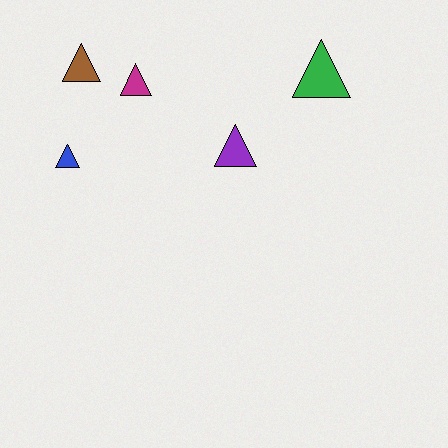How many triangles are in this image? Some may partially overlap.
There are 5 triangles.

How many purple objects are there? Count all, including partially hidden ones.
There is 1 purple object.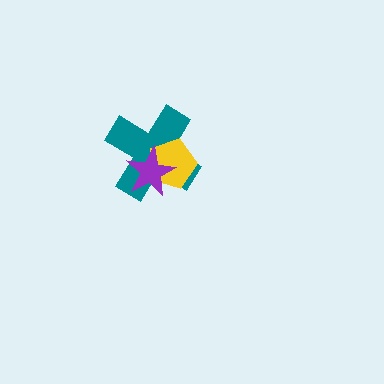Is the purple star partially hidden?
No, no other shape covers it.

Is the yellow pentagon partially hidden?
Yes, it is partially covered by another shape.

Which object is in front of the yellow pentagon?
The purple star is in front of the yellow pentagon.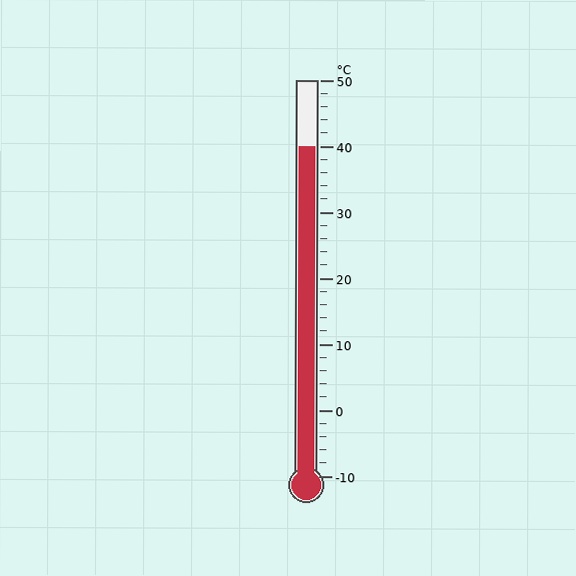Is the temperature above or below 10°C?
The temperature is above 10°C.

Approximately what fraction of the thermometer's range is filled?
The thermometer is filled to approximately 85% of its range.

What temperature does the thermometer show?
The thermometer shows approximately 40°C.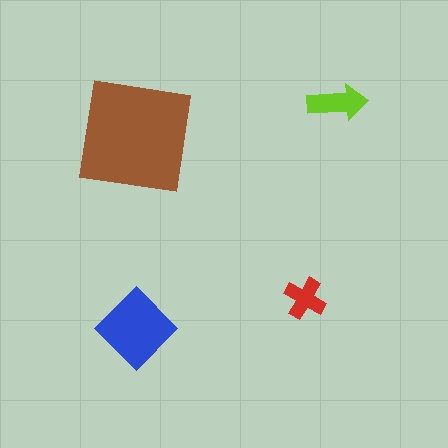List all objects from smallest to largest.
The red cross, the lime arrow, the blue diamond, the brown square.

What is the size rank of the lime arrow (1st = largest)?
3rd.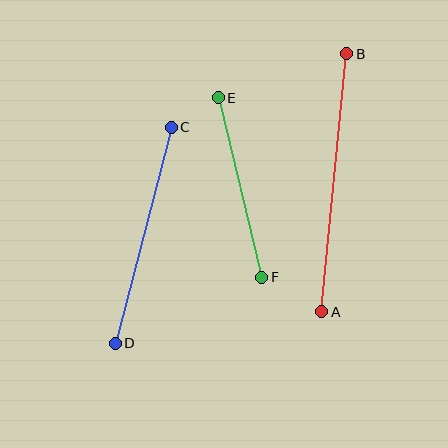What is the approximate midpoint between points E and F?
The midpoint is at approximately (240, 188) pixels.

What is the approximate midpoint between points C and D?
The midpoint is at approximately (143, 235) pixels.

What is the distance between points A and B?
The distance is approximately 259 pixels.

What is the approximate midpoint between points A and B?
The midpoint is at approximately (334, 183) pixels.